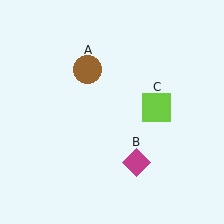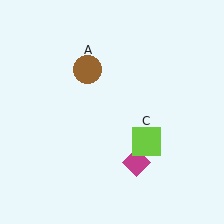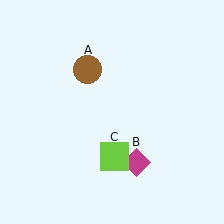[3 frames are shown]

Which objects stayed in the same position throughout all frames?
Brown circle (object A) and magenta diamond (object B) remained stationary.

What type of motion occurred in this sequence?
The lime square (object C) rotated clockwise around the center of the scene.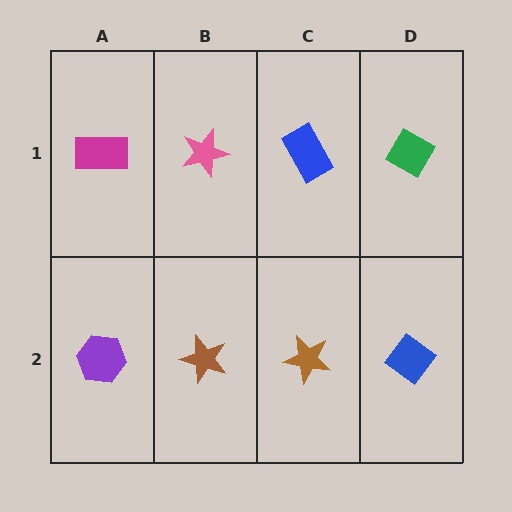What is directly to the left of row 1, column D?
A blue rectangle.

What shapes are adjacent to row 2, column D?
A green diamond (row 1, column D), a brown star (row 2, column C).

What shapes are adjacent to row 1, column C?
A brown star (row 2, column C), a pink star (row 1, column B), a green diamond (row 1, column D).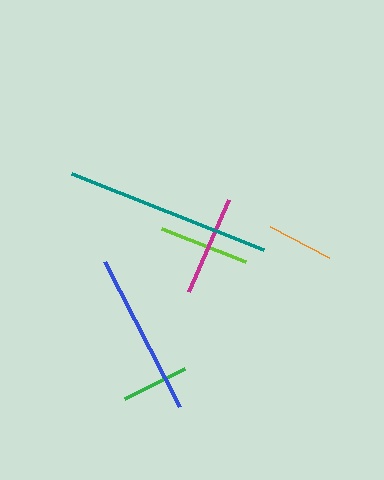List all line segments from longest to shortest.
From longest to shortest: teal, blue, magenta, lime, orange, green.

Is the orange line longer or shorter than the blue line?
The blue line is longer than the orange line.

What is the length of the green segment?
The green segment is approximately 67 pixels long.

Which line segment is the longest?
The teal line is the longest at approximately 206 pixels.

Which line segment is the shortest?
The green line is the shortest at approximately 67 pixels.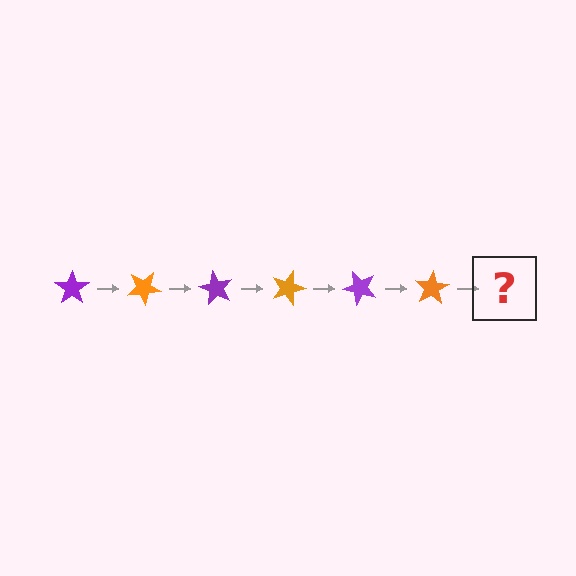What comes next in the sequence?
The next element should be a purple star, rotated 180 degrees from the start.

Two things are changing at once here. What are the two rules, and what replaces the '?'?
The two rules are that it rotates 30 degrees each step and the color cycles through purple and orange. The '?' should be a purple star, rotated 180 degrees from the start.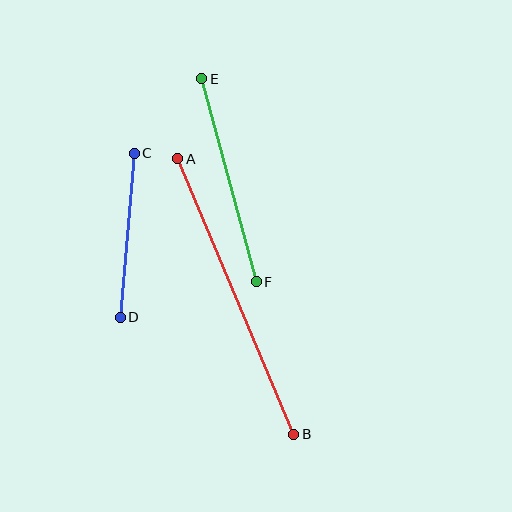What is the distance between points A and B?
The distance is approximately 299 pixels.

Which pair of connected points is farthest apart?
Points A and B are farthest apart.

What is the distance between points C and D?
The distance is approximately 165 pixels.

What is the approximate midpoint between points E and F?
The midpoint is at approximately (229, 180) pixels.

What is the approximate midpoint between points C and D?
The midpoint is at approximately (127, 235) pixels.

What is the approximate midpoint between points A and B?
The midpoint is at approximately (236, 297) pixels.